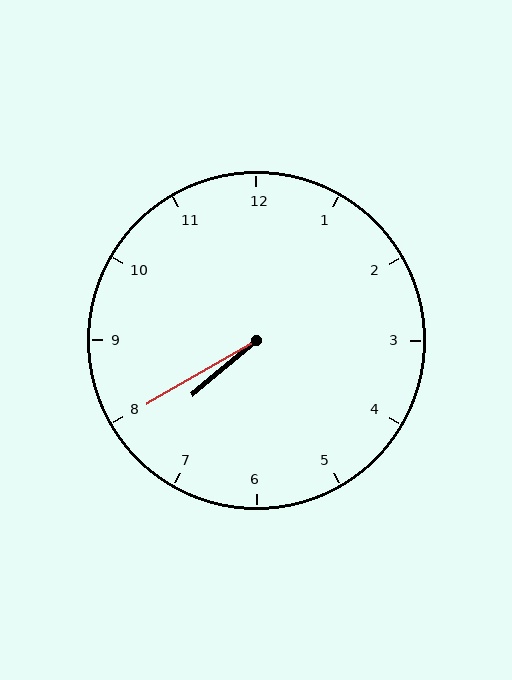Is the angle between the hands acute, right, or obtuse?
It is acute.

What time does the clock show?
7:40.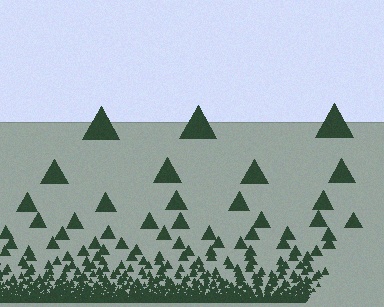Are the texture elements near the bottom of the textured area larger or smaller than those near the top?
Smaller. The gradient is inverted — elements near the bottom are smaller and denser.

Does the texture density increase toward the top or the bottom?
Density increases toward the bottom.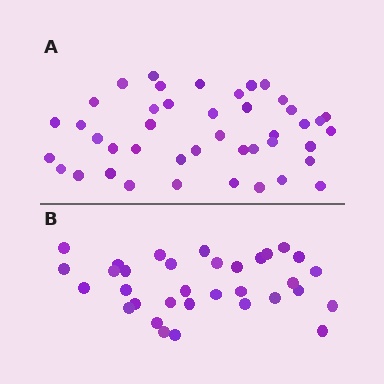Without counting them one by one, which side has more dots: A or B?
Region A (the top region) has more dots.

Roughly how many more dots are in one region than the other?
Region A has roughly 10 or so more dots than region B.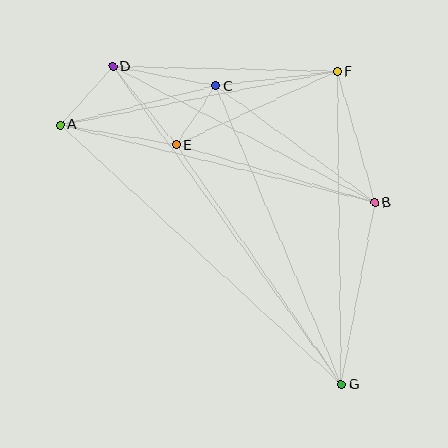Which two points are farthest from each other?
Points D and G are farthest from each other.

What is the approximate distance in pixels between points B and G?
The distance between B and G is approximately 185 pixels.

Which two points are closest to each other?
Points C and E are closest to each other.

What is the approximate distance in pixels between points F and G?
The distance between F and G is approximately 313 pixels.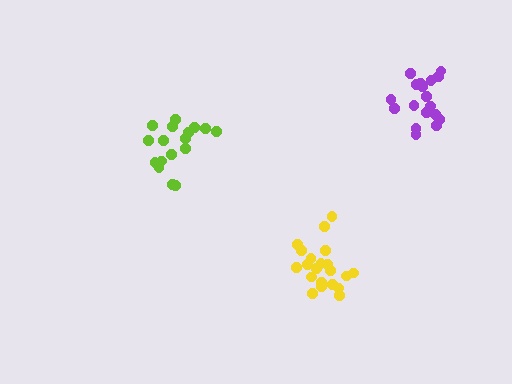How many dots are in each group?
Group 1: 18 dots, Group 2: 21 dots, Group 3: 17 dots (56 total).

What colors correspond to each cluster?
The clusters are colored: purple, yellow, lime.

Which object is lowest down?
The yellow cluster is bottommost.